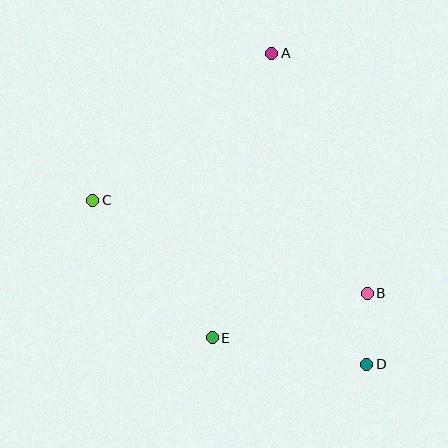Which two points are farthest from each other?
Points A and D are farthest from each other.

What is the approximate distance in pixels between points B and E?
The distance between B and E is approximately 161 pixels.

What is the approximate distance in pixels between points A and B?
The distance between A and B is approximately 258 pixels.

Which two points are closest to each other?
Points B and D are closest to each other.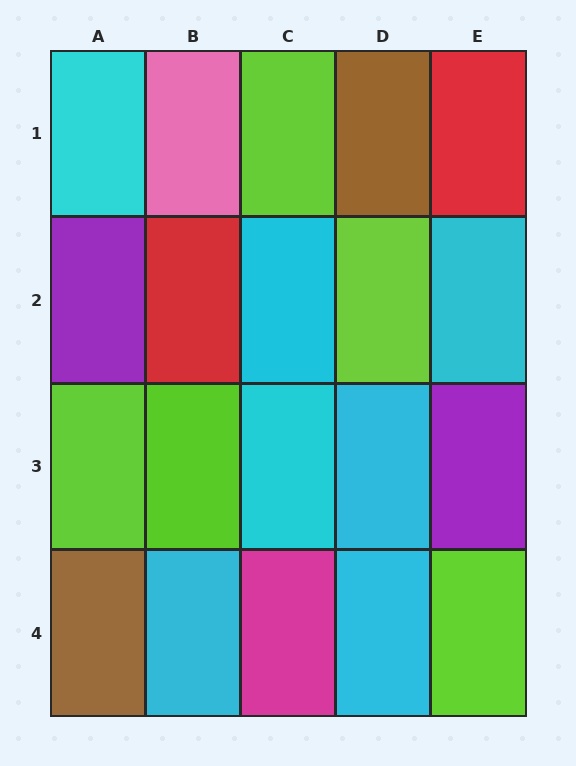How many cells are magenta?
1 cell is magenta.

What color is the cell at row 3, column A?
Lime.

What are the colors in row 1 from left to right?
Cyan, pink, lime, brown, red.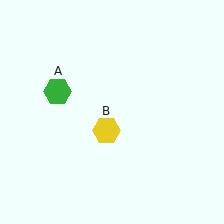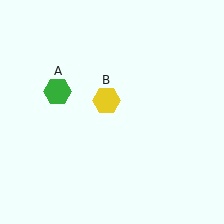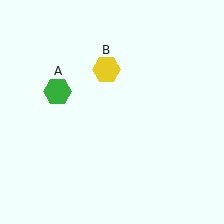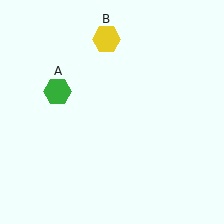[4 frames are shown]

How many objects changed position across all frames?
1 object changed position: yellow hexagon (object B).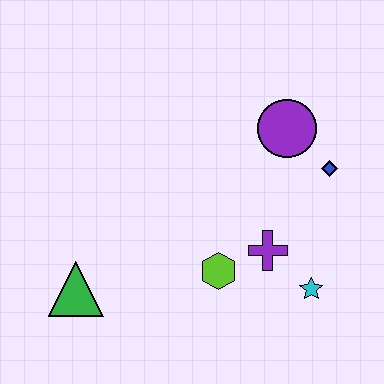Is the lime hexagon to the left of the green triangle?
No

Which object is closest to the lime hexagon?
The purple cross is closest to the lime hexagon.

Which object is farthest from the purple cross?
The green triangle is farthest from the purple cross.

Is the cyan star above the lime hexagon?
No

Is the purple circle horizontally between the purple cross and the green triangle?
No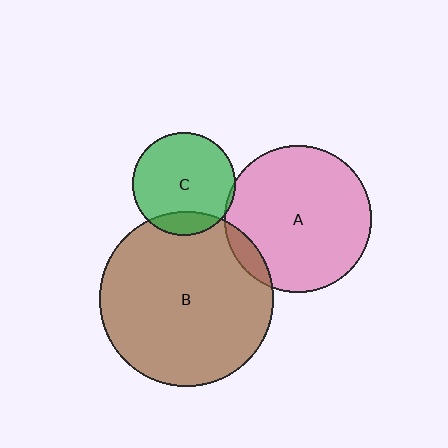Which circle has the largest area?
Circle B (brown).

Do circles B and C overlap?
Yes.